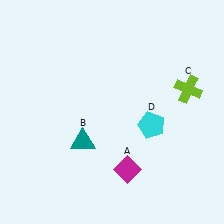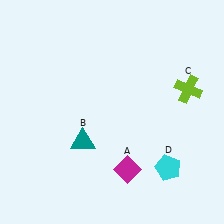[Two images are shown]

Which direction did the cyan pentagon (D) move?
The cyan pentagon (D) moved down.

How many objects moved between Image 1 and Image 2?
1 object moved between the two images.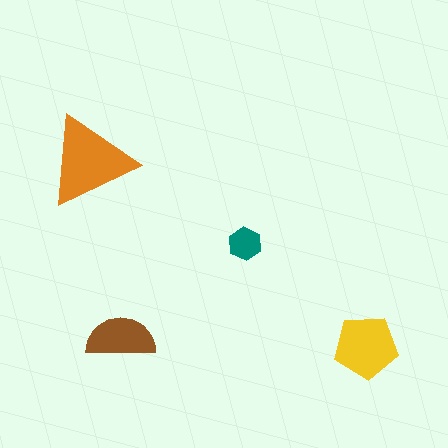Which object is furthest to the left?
The orange triangle is leftmost.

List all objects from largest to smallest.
The orange triangle, the yellow pentagon, the brown semicircle, the teal hexagon.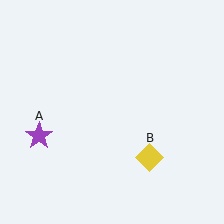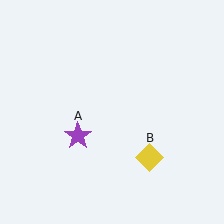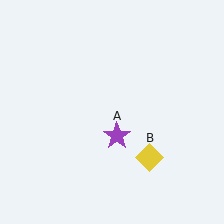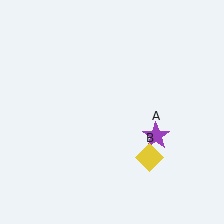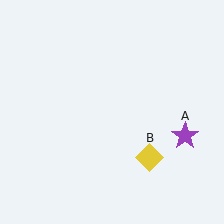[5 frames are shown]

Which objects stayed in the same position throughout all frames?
Yellow diamond (object B) remained stationary.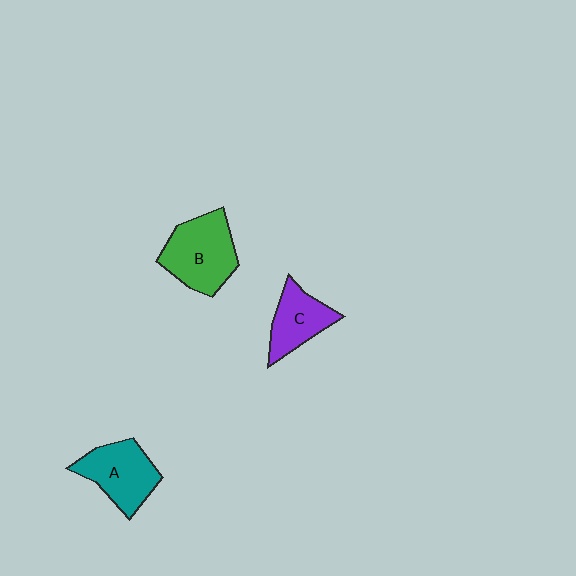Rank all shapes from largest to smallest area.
From largest to smallest: B (green), A (teal), C (purple).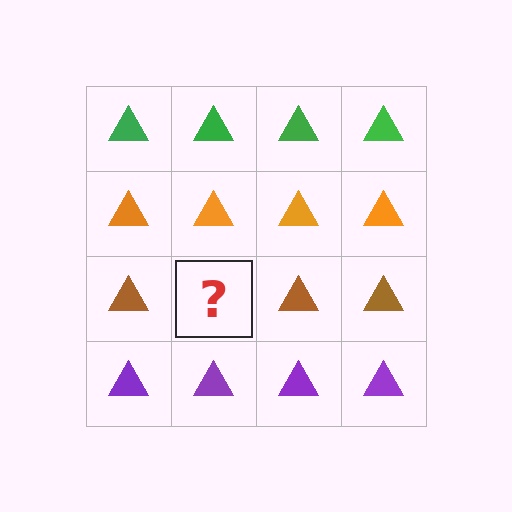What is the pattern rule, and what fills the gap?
The rule is that each row has a consistent color. The gap should be filled with a brown triangle.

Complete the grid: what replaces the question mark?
The question mark should be replaced with a brown triangle.